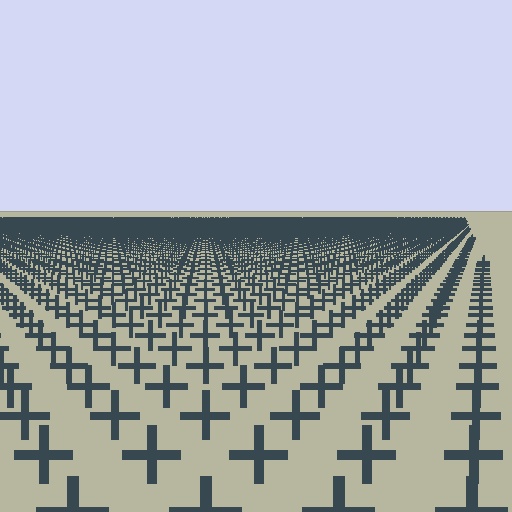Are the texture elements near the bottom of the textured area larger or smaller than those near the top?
Larger. Near the bottom, elements are closer to the viewer and appear at a bigger on-screen size.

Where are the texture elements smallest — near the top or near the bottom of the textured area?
Near the top.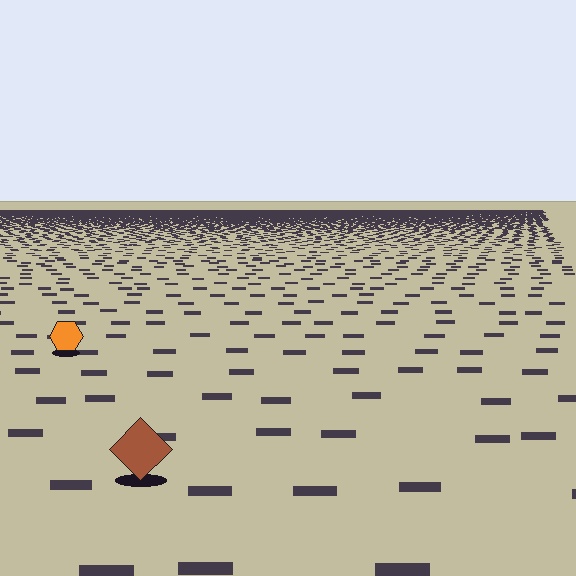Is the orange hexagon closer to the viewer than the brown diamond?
No. The brown diamond is closer — you can tell from the texture gradient: the ground texture is coarser near it.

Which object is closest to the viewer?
The brown diamond is closest. The texture marks near it are larger and more spread out.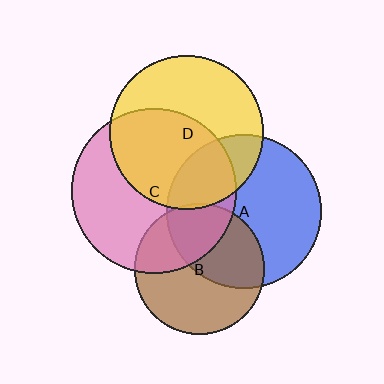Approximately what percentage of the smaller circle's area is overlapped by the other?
Approximately 35%.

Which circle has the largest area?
Circle C (pink).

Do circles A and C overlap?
Yes.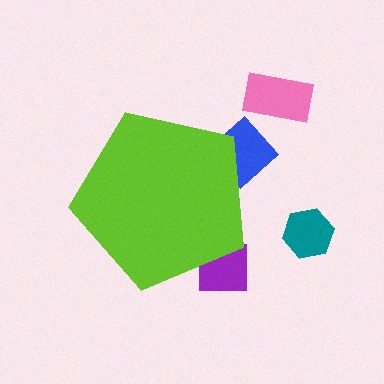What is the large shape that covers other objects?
A lime pentagon.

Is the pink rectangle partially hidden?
No, the pink rectangle is fully visible.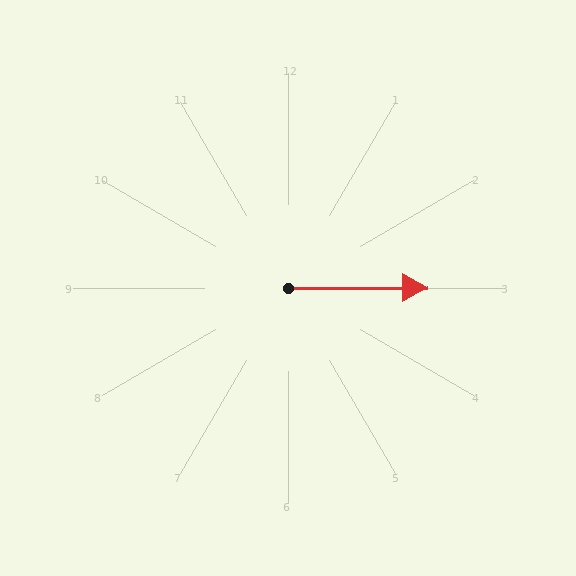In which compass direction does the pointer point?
East.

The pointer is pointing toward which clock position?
Roughly 3 o'clock.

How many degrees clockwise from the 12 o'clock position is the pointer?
Approximately 90 degrees.